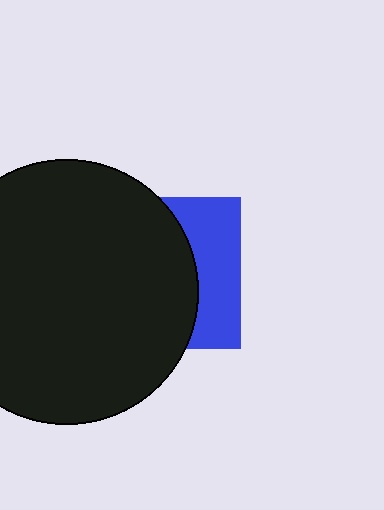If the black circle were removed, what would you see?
You would see the complete blue square.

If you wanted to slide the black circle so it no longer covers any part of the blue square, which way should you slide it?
Slide it left — that is the most direct way to separate the two shapes.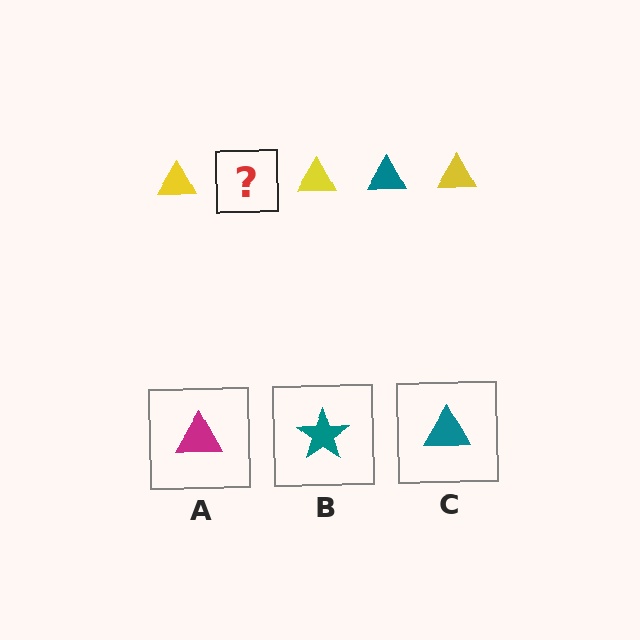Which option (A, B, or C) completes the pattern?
C.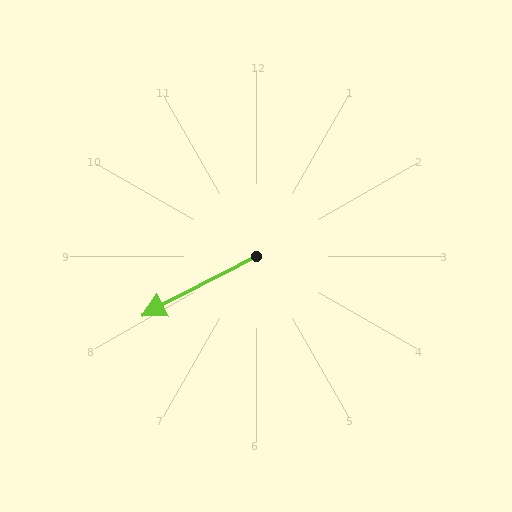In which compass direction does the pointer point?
Southwest.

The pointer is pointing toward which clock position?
Roughly 8 o'clock.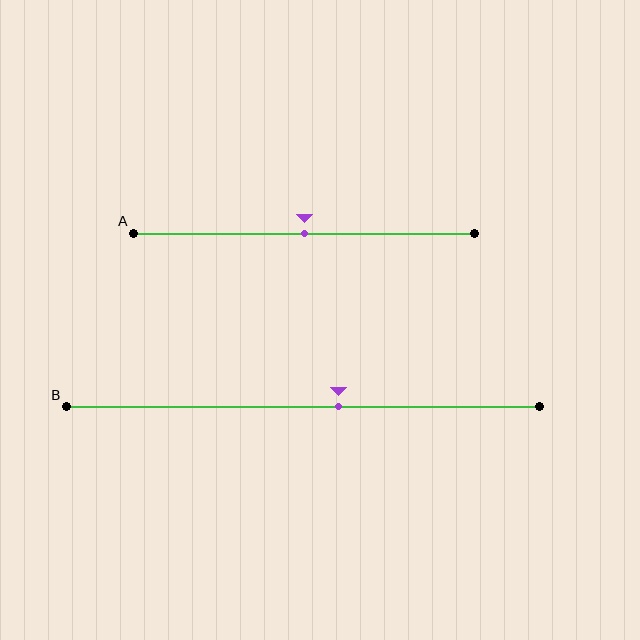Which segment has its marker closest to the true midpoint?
Segment A has its marker closest to the true midpoint.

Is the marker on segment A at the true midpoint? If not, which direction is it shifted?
Yes, the marker on segment A is at the true midpoint.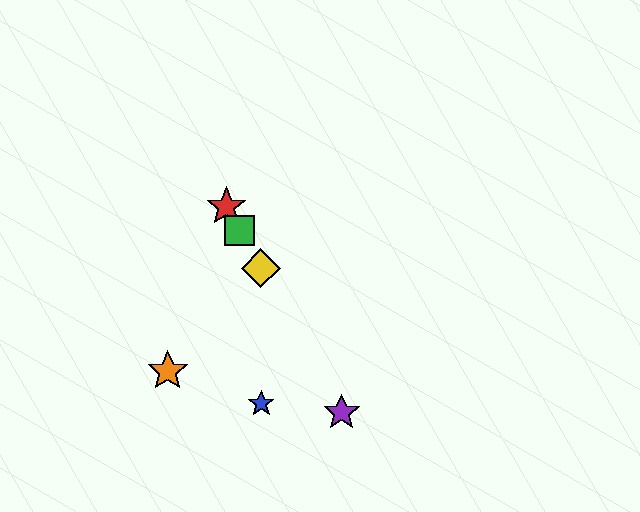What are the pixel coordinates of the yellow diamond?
The yellow diamond is at (261, 268).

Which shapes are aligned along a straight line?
The red star, the green square, the yellow diamond, the purple star are aligned along a straight line.